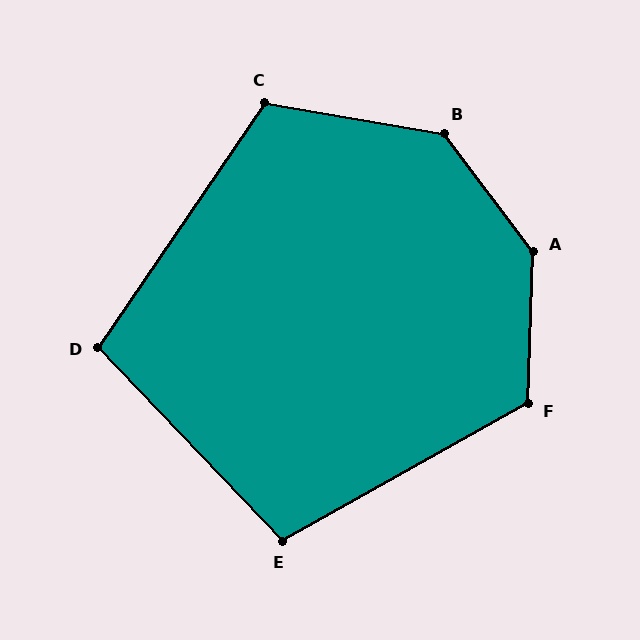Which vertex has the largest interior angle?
A, at approximately 141 degrees.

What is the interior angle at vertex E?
Approximately 104 degrees (obtuse).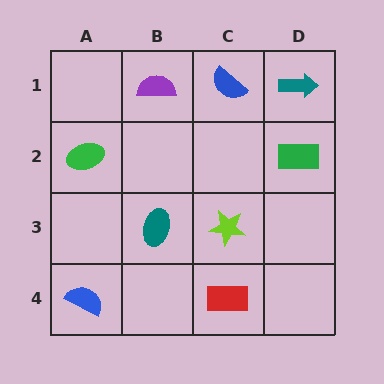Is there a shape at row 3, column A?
No, that cell is empty.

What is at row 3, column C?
A lime star.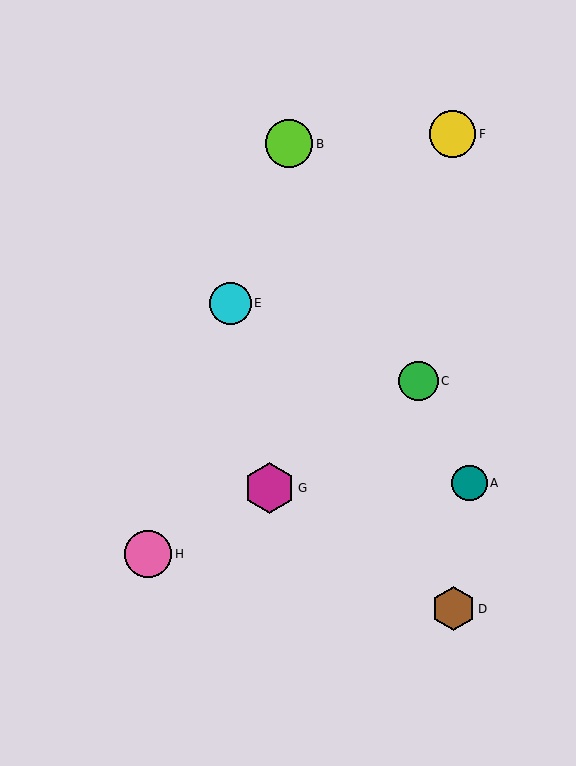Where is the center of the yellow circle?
The center of the yellow circle is at (453, 134).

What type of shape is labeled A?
Shape A is a teal circle.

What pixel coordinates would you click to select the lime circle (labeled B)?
Click at (289, 144) to select the lime circle B.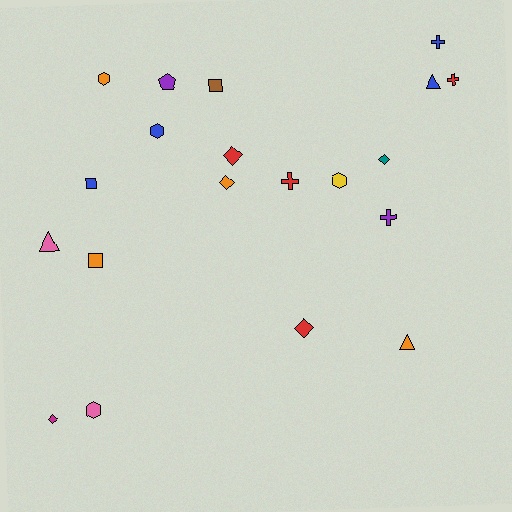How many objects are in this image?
There are 20 objects.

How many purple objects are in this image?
There are 2 purple objects.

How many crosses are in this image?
There are 4 crosses.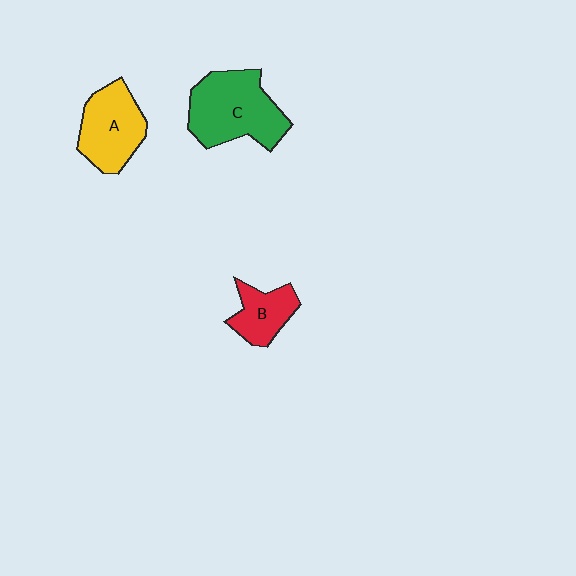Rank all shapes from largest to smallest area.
From largest to smallest: C (green), A (yellow), B (red).